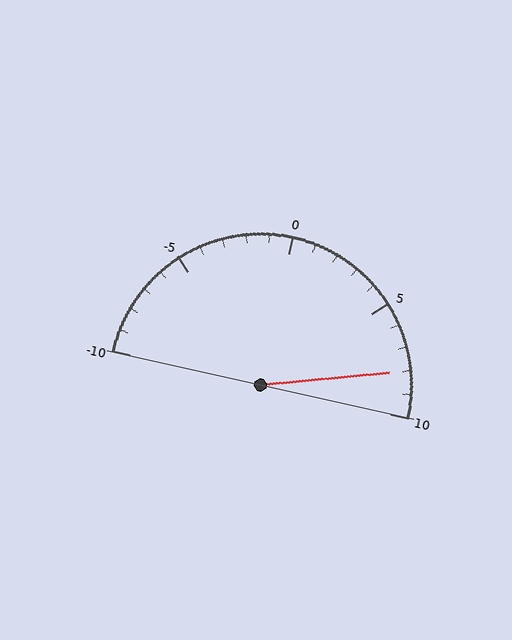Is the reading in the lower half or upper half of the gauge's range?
The reading is in the upper half of the range (-10 to 10).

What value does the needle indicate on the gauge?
The needle indicates approximately 8.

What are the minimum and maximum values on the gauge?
The gauge ranges from -10 to 10.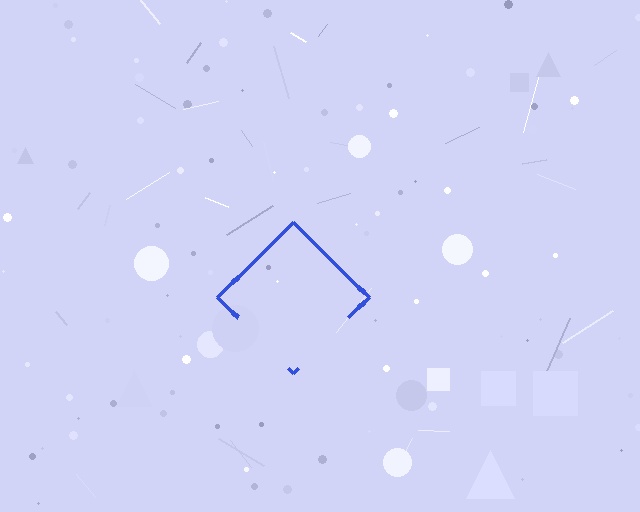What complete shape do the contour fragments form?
The contour fragments form a diamond.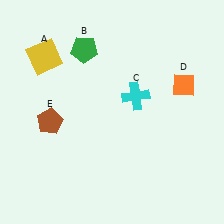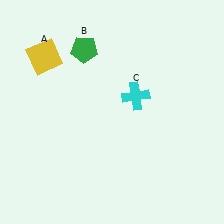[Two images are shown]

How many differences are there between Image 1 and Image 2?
There are 2 differences between the two images.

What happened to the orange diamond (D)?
The orange diamond (D) was removed in Image 2. It was in the top-right area of Image 1.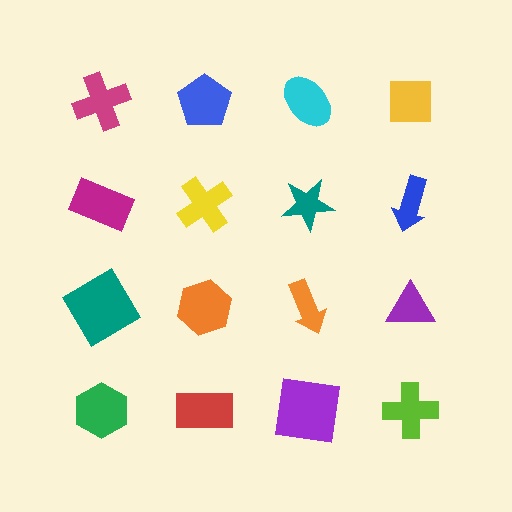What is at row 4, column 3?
A purple square.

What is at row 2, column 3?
A teal star.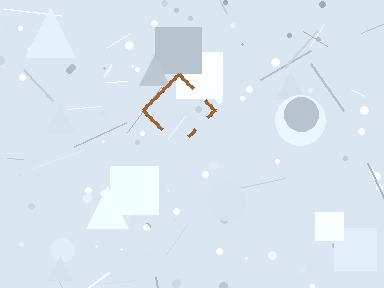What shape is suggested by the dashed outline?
The dashed outline suggests a diamond.